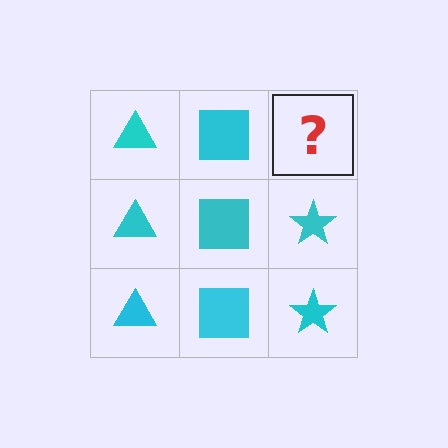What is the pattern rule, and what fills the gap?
The rule is that each column has a consistent shape. The gap should be filled with a cyan star.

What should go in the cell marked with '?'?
The missing cell should contain a cyan star.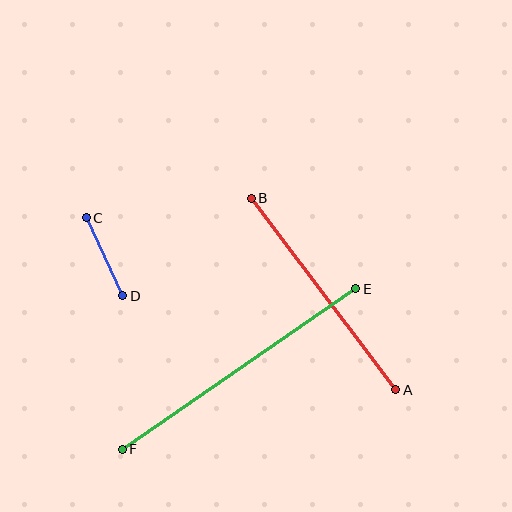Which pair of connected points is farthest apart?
Points E and F are farthest apart.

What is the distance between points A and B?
The distance is approximately 240 pixels.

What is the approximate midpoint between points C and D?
The midpoint is at approximately (104, 257) pixels.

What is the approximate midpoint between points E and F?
The midpoint is at approximately (239, 369) pixels.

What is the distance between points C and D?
The distance is approximately 86 pixels.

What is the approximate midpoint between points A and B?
The midpoint is at approximately (323, 294) pixels.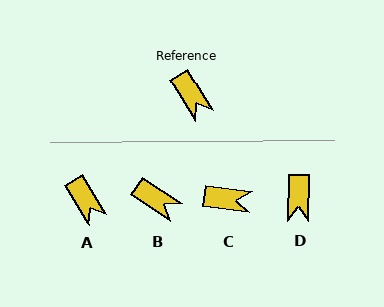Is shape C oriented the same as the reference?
No, it is off by about 52 degrees.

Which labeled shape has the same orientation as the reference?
A.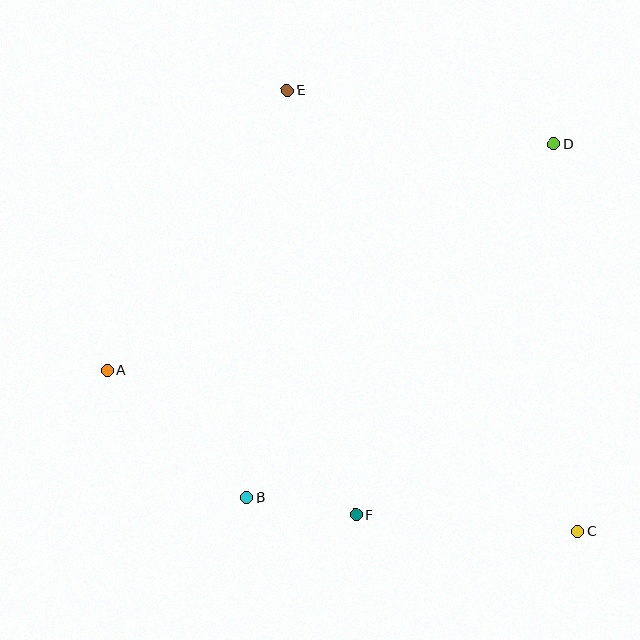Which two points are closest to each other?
Points B and F are closest to each other.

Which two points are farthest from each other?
Points C and E are farthest from each other.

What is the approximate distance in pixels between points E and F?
The distance between E and F is approximately 430 pixels.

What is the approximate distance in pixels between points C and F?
The distance between C and F is approximately 222 pixels.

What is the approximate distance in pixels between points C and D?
The distance between C and D is approximately 387 pixels.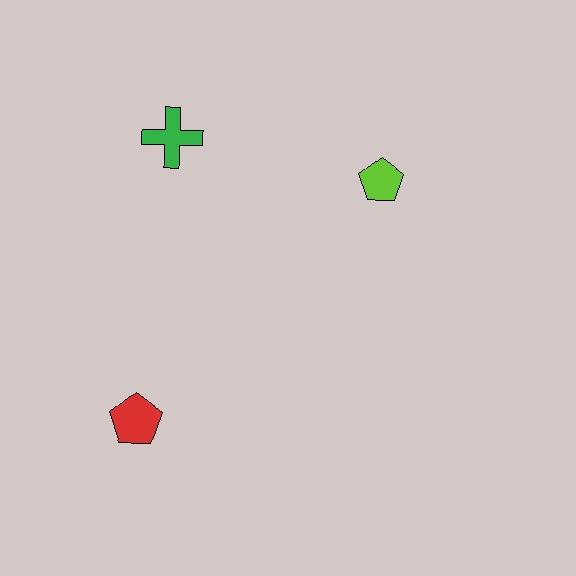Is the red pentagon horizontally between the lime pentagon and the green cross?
No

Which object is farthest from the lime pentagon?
The red pentagon is farthest from the lime pentagon.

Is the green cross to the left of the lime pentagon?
Yes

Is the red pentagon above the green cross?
No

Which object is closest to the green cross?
The lime pentagon is closest to the green cross.